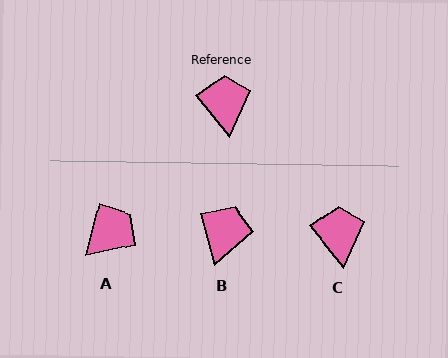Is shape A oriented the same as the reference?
No, it is off by about 54 degrees.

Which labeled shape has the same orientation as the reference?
C.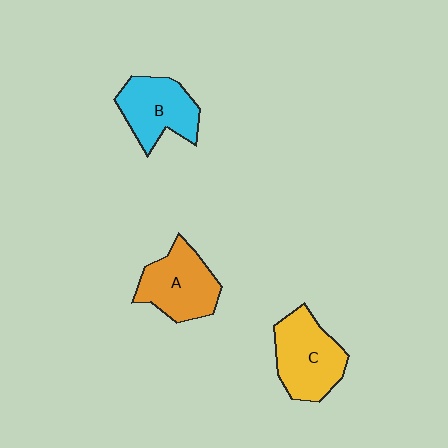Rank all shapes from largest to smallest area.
From largest to smallest: C (yellow), A (orange), B (cyan).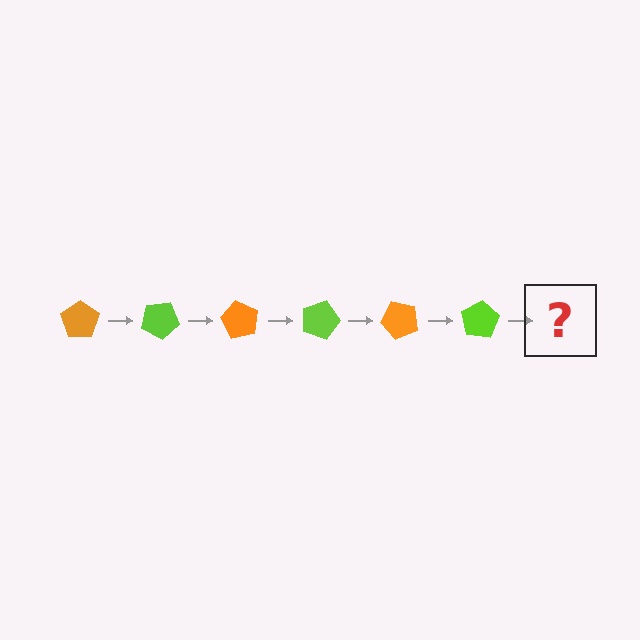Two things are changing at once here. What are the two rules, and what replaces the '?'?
The two rules are that it rotates 30 degrees each step and the color cycles through orange and lime. The '?' should be an orange pentagon, rotated 180 degrees from the start.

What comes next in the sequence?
The next element should be an orange pentagon, rotated 180 degrees from the start.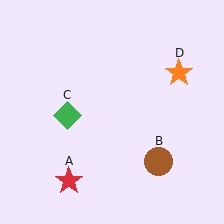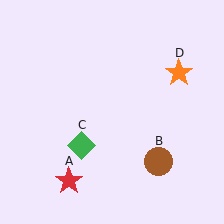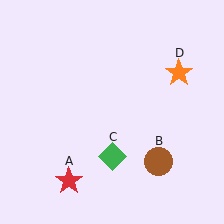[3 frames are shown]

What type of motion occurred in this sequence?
The green diamond (object C) rotated counterclockwise around the center of the scene.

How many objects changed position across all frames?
1 object changed position: green diamond (object C).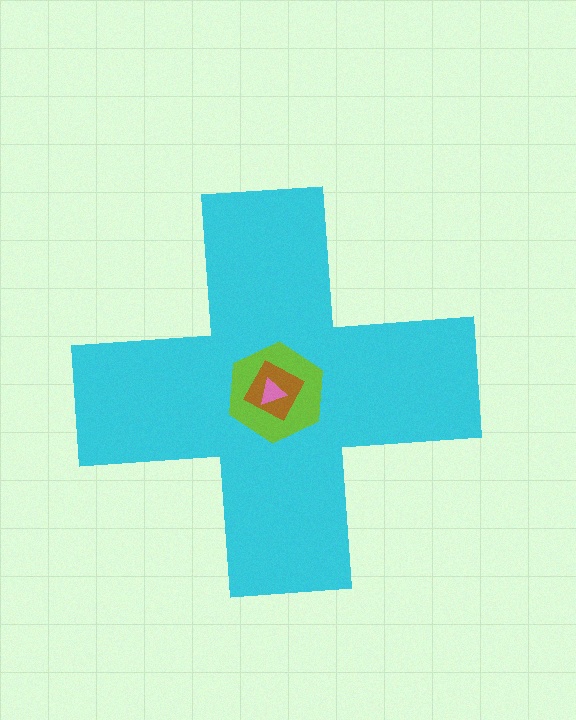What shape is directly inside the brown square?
The pink triangle.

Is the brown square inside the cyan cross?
Yes.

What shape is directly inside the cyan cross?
The lime hexagon.